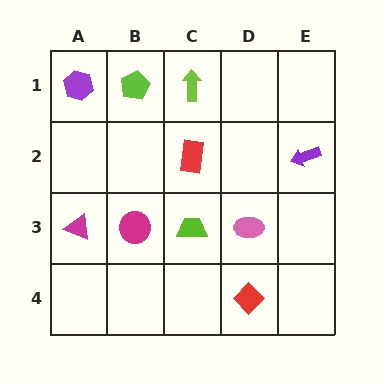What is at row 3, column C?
A lime trapezoid.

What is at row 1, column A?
A purple hexagon.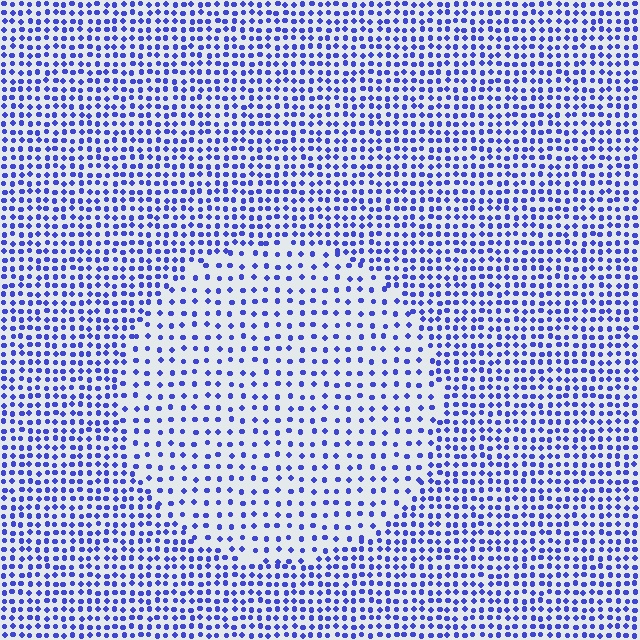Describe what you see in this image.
The image contains small blue elements arranged at two different densities. A circle-shaped region is visible where the elements are less densely packed than the surrounding area.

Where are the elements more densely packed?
The elements are more densely packed outside the circle boundary.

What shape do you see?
I see a circle.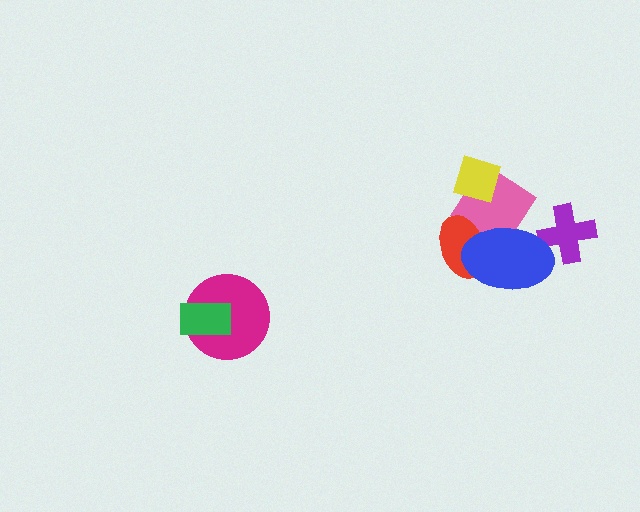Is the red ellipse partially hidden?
Yes, it is partially covered by another shape.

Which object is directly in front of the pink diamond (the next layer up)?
The red ellipse is directly in front of the pink diamond.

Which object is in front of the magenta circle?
The green rectangle is in front of the magenta circle.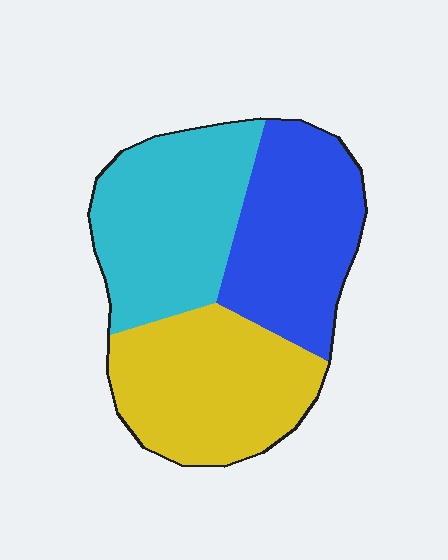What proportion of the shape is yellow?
Yellow takes up about one third (1/3) of the shape.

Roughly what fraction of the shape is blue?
Blue covers around 30% of the shape.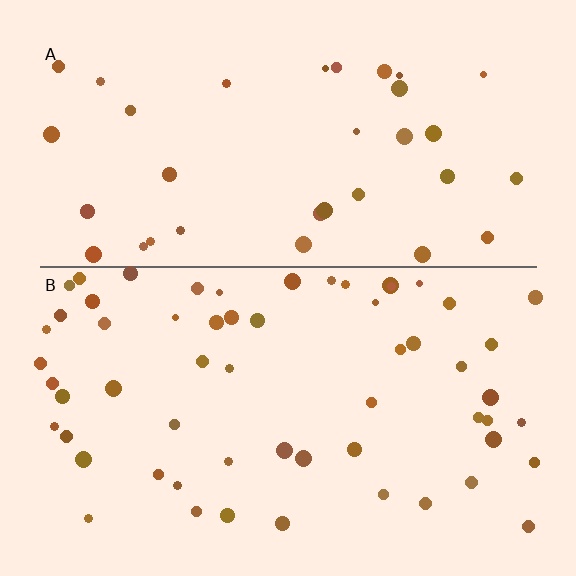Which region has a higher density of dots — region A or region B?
B (the bottom).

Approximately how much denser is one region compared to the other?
Approximately 1.7× — region B over region A.